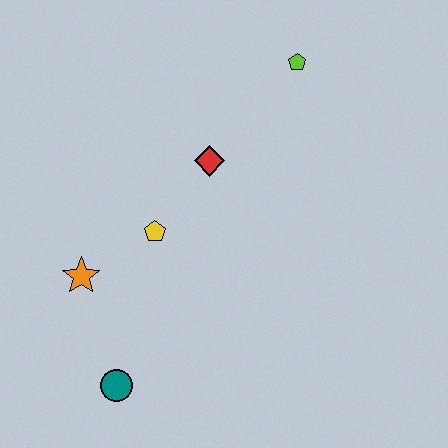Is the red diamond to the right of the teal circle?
Yes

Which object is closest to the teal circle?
The orange star is closest to the teal circle.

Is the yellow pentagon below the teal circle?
No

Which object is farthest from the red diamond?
The teal circle is farthest from the red diamond.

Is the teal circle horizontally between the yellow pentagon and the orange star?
Yes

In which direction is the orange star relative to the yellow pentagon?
The orange star is to the left of the yellow pentagon.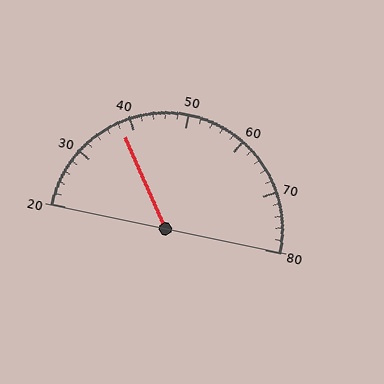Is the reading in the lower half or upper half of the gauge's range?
The reading is in the lower half of the range (20 to 80).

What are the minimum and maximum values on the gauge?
The gauge ranges from 20 to 80.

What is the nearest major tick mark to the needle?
The nearest major tick mark is 40.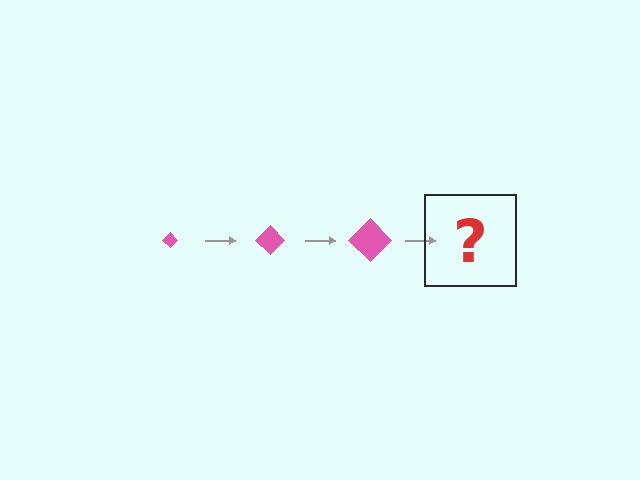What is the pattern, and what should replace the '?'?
The pattern is that the diamond gets progressively larger each step. The '?' should be a pink diamond, larger than the previous one.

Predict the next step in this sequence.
The next step is a pink diamond, larger than the previous one.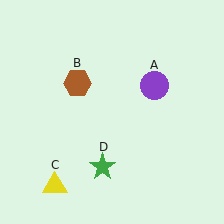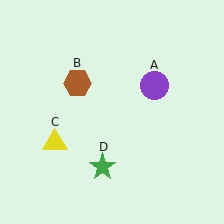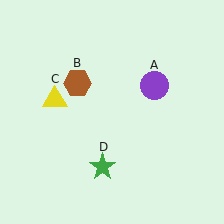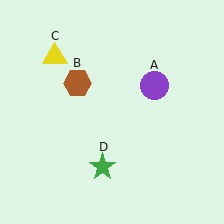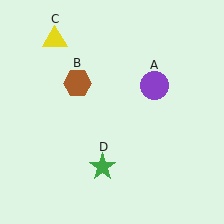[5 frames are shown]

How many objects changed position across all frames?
1 object changed position: yellow triangle (object C).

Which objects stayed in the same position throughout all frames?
Purple circle (object A) and brown hexagon (object B) and green star (object D) remained stationary.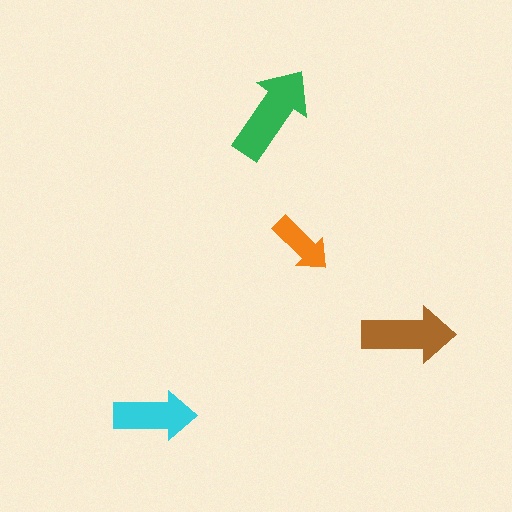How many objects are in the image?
There are 4 objects in the image.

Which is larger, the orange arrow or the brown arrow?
The brown one.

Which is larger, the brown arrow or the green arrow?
The green one.